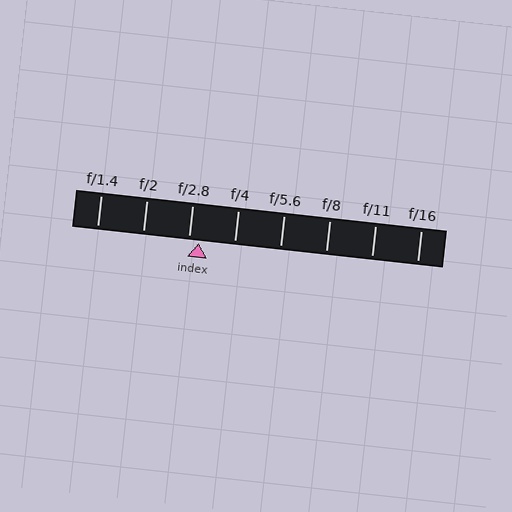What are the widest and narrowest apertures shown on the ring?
The widest aperture shown is f/1.4 and the narrowest is f/16.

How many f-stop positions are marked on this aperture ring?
There are 8 f-stop positions marked.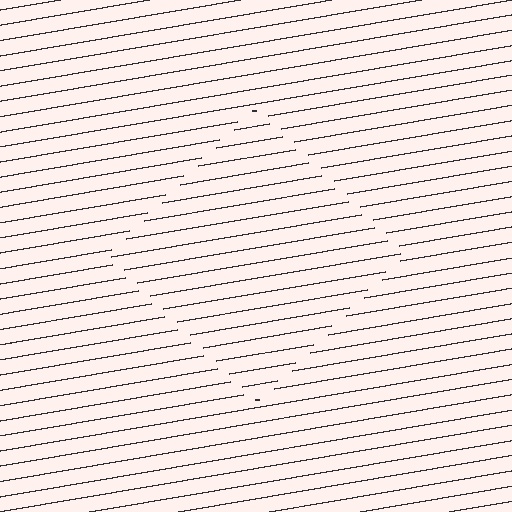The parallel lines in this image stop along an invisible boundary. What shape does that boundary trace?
An illusory square. The interior of the shape contains the same grating, shifted by half a period — the contour is defined by the phase discontinuity where line-ends from the inner and outer gratings abut.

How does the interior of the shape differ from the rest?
The interior of the shape contains the same grating, shifted by half a period — the contour is defined by the phase discontinuity where line-ends from the inner and outer gratings abut.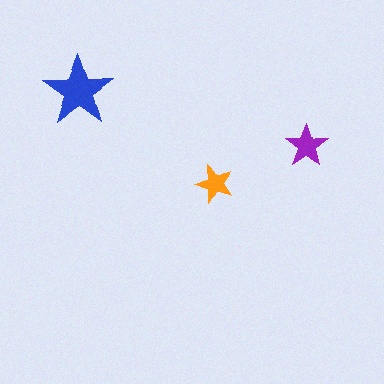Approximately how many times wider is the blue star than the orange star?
About 2 times wider.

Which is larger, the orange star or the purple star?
The purple one.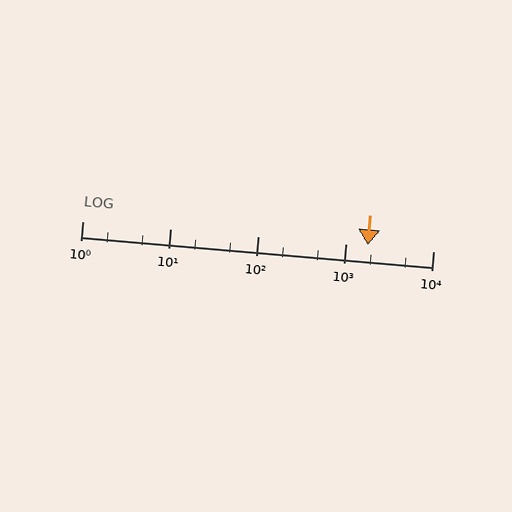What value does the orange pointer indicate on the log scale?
The pointer indicates approximately 1800.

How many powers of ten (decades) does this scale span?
The scale spans 4 decades, from 1 to 10000.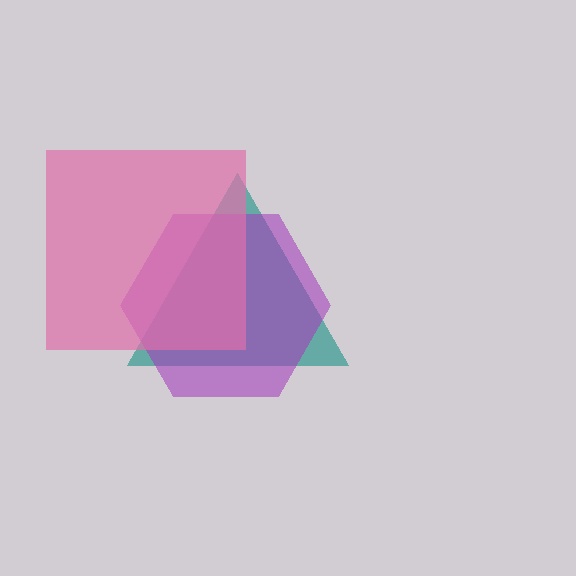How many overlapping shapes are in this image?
There are 3 overlapping shapes in the image.